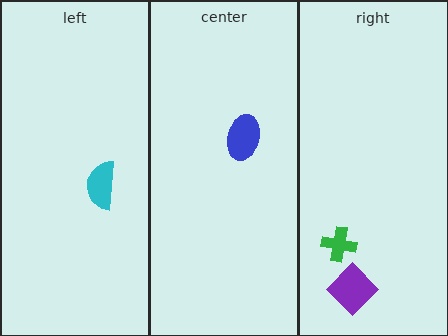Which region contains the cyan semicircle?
The left region.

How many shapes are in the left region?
1.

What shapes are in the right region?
The purple diamond, the green cross.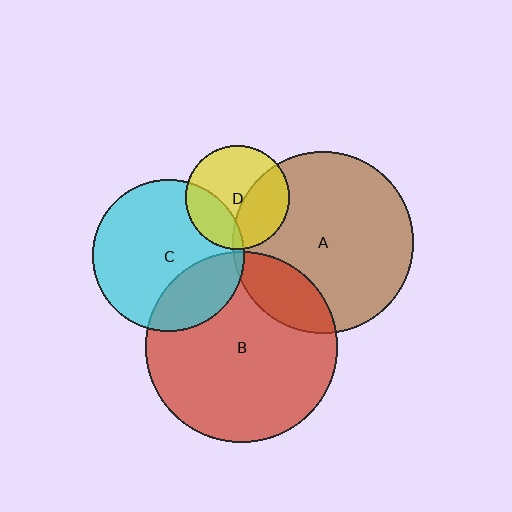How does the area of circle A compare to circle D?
Approximately 3.0 times.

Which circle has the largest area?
Circle B (red).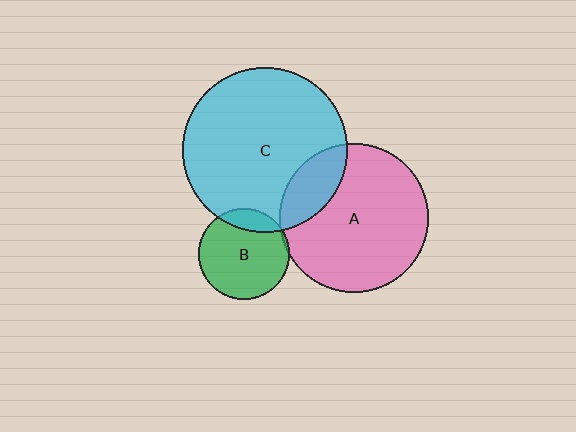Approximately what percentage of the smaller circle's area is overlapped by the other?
Approximately 5%.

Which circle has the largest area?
Circle C (cyan).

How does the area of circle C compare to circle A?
Approximately 1.2 times.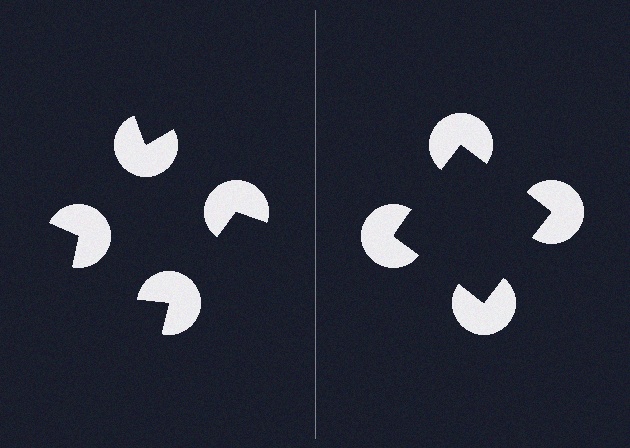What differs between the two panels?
The pac-man discs are positioned identically on both sides; only the wedge orientations differ. On the right they align to a square; on the left they are misaligned.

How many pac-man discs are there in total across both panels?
8 — 4 on each side.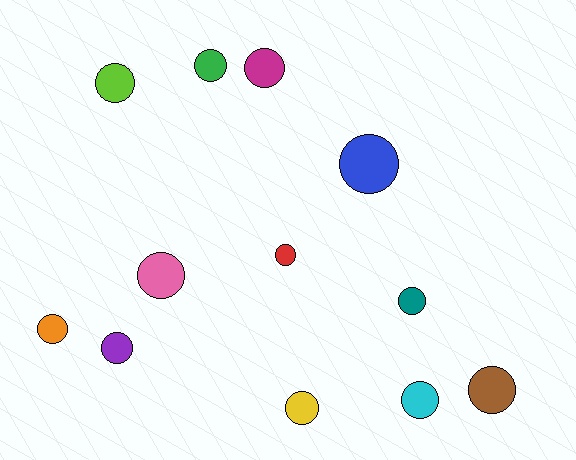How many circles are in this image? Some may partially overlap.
There are 12 circles.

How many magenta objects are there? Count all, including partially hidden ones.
There is 1 magenta object.